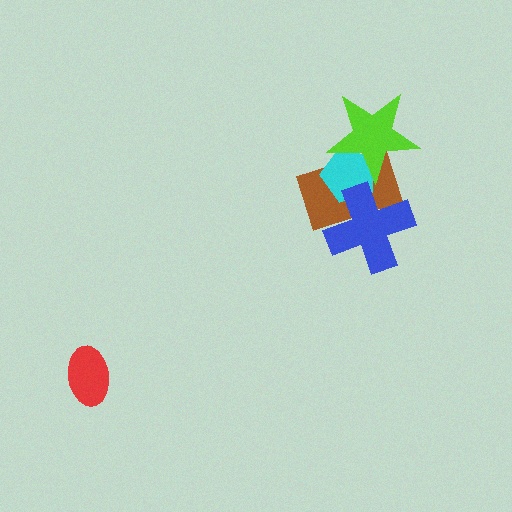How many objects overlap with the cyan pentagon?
3 objects overlap with the cyan pentagon.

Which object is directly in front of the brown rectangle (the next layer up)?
The cyan pentagon is directly in front of the brown rectangle.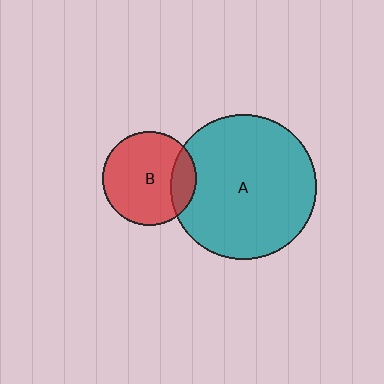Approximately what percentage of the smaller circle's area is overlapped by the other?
Approximately 20%.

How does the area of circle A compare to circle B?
Approximately 2.3 times.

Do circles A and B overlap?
Yes.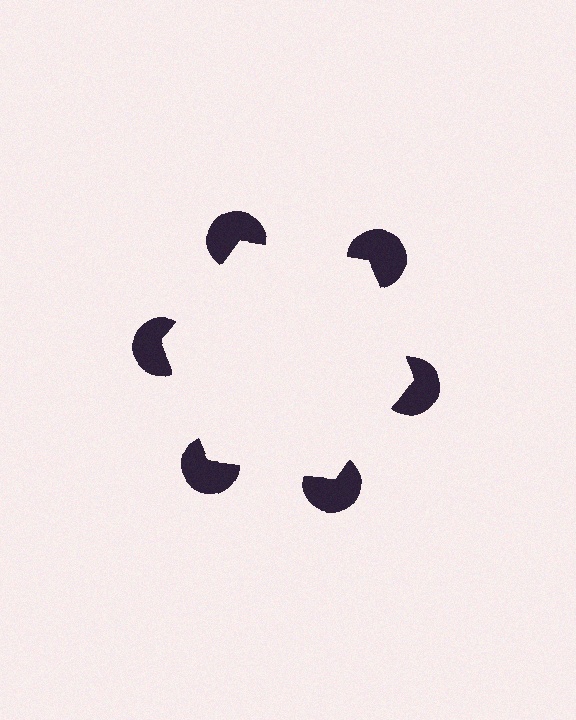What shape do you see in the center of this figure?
An illusory hexagon — its edges are inferred from the aligned wedge cuts in the pac-man discs, not physically drawn.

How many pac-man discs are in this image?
There are 6 — one at each vertex of the illusory hexagon.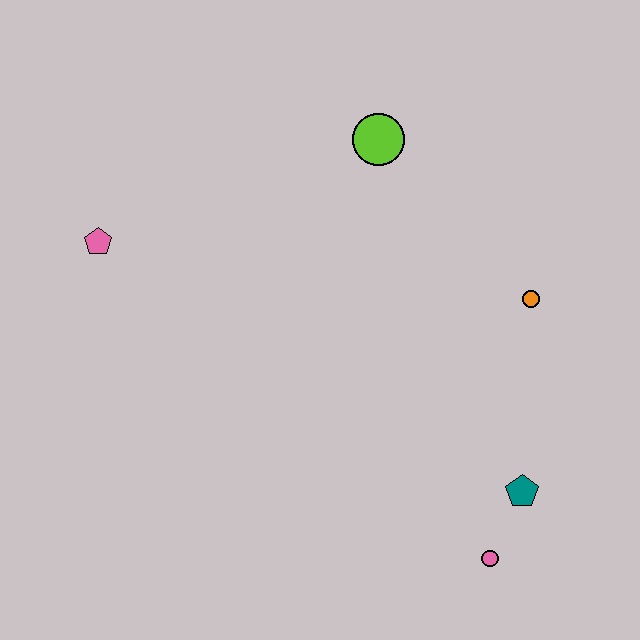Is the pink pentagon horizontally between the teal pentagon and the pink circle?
No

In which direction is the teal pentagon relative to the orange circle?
The teal pentagon is below the orange circle.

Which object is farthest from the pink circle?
The pink pentagon is farthest from the pink circle.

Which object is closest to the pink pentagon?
The lime circle is closest to the pink pentagon.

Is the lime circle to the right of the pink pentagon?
Yes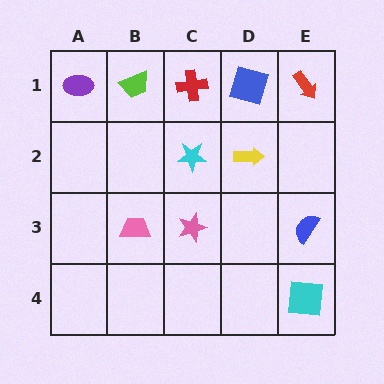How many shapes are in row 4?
1 shape.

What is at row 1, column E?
A red arrow.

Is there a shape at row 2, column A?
No, that cell is empty.